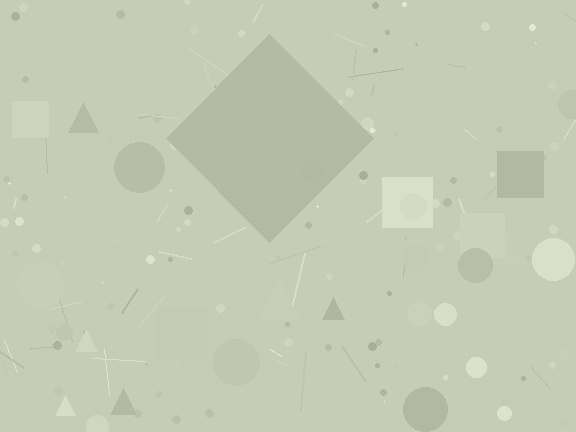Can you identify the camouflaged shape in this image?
The camouflaged shape is a diamond.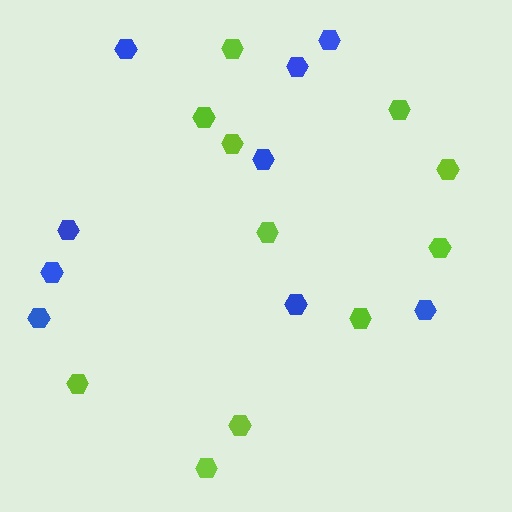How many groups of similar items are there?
There are 2 groups: one group of blue hexagons (9) and one group of lime hexagons (11).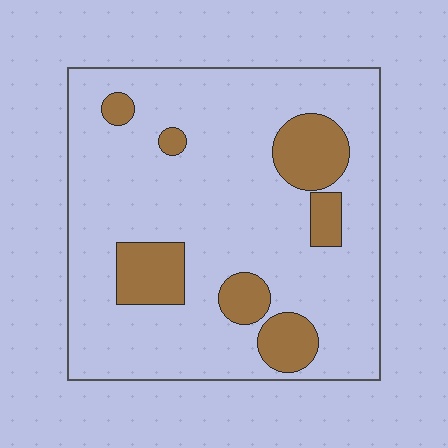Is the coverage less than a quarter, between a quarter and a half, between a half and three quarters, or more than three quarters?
Less than a quarter.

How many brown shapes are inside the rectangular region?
7.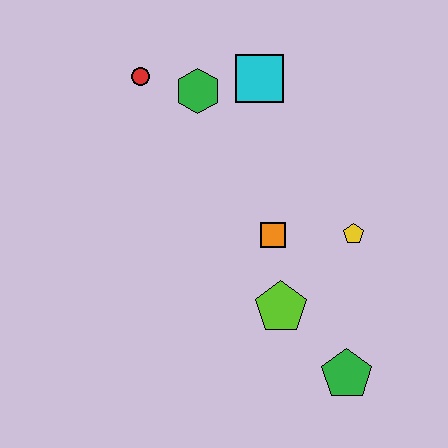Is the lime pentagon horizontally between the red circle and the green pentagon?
Yes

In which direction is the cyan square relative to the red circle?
The cyan square is to the right of the red circle.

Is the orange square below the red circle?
Yes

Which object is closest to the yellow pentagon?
The orange square is closest to the yellow pentagon.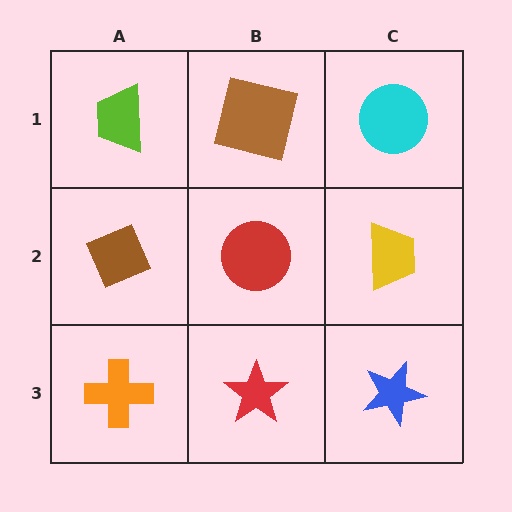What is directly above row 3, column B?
A red circle.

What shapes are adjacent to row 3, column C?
A yellow trapezoid (row 2, column C), a red star (row 3, column B).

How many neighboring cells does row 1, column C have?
2.